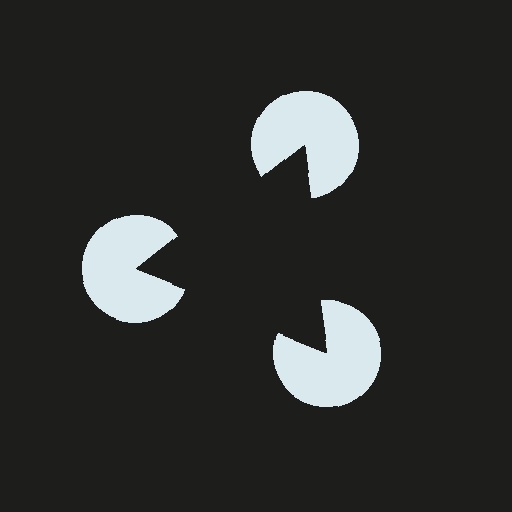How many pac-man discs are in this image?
There are 3 — one at each vertex of the illusory triangle.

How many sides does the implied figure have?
3 sides.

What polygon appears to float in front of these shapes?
An illusory triangle — its edges are inferred from the aligned wedge cuts in the pac-man discs, not physically drawn.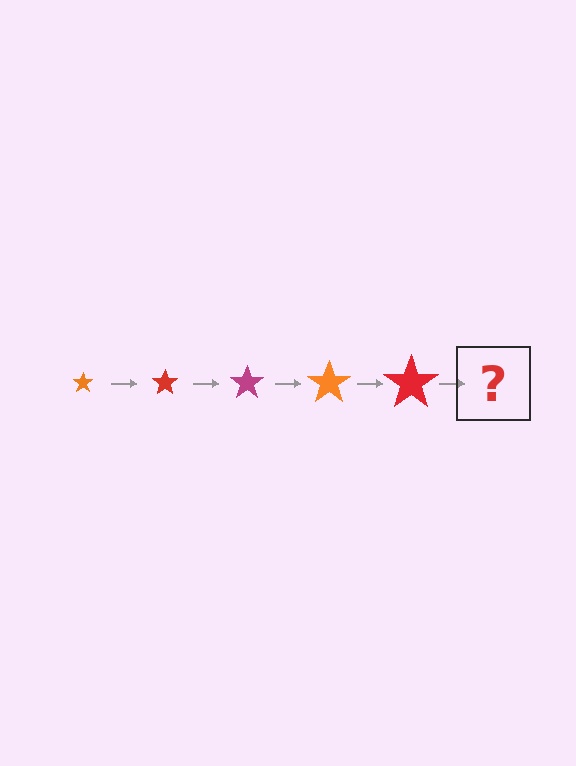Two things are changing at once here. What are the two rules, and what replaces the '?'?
The two rules are that the star grows larger each step and the color cycles through orange, red, and magenta. The '?' should be a magenta star, larger than the previous one.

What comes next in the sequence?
The next element should be a magenta star, larger than the previous one.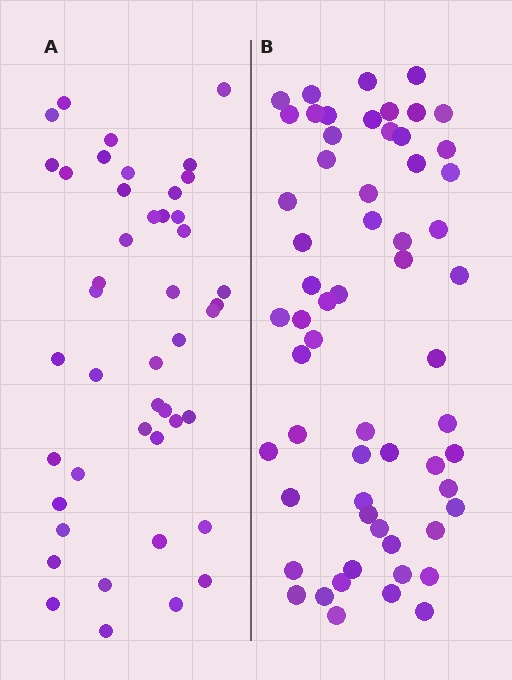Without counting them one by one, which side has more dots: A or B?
Region B (the right region) has more dots.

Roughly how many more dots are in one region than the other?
Region B has approximately 15 more dots than region A.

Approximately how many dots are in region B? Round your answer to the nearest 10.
About 60 dots.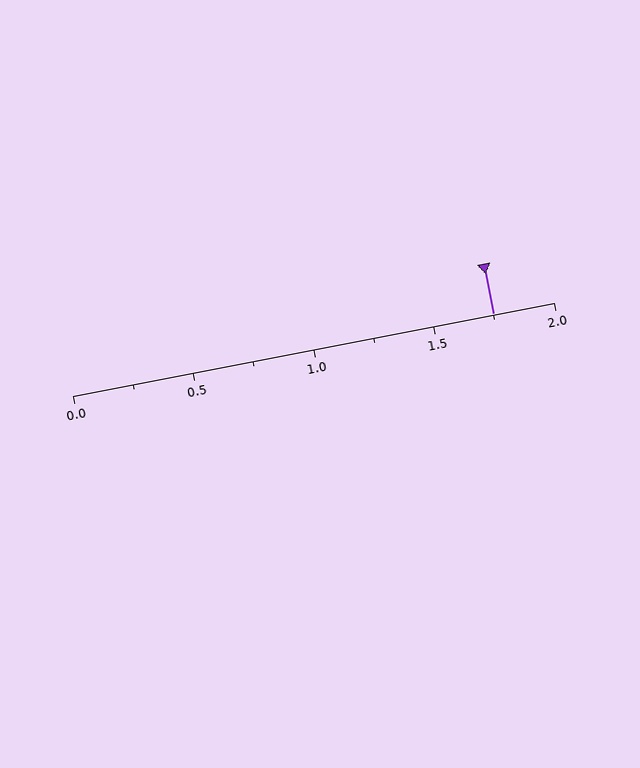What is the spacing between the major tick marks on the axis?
The major ticks are spaced 0.5 apart.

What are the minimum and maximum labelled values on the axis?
The axis runs from 0.0 to 2.0.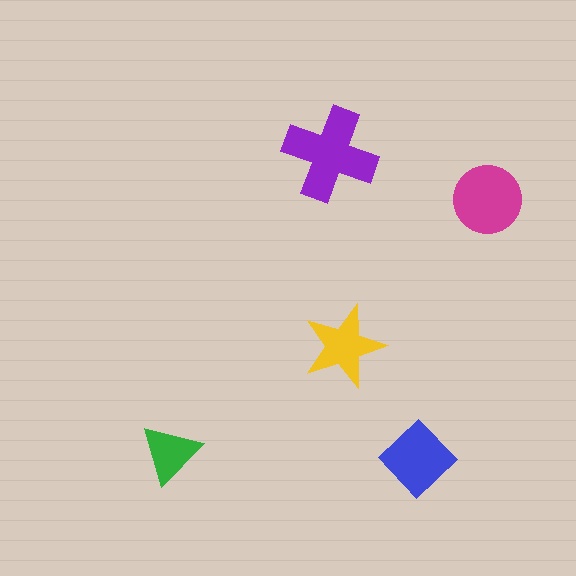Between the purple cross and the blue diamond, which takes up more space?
The purple cross.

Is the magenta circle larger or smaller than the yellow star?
Larger.